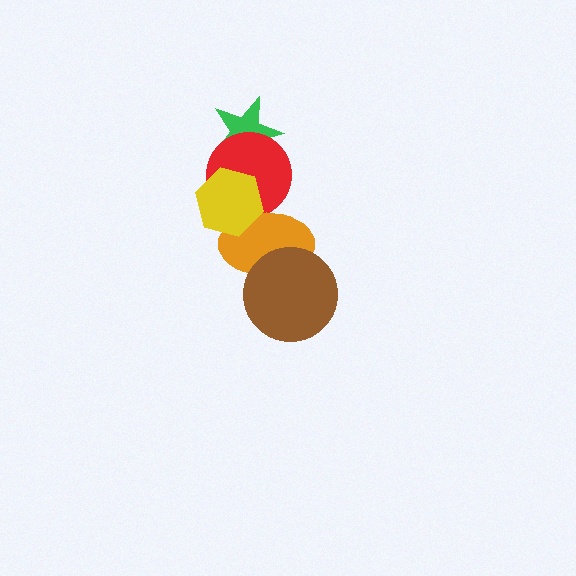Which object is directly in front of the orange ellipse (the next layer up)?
The yellow hexagon is directly in front of the orange ellipse.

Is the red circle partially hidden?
Yes, it is partially covered by another shape.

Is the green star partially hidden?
Yes, it is partially covered by another shape.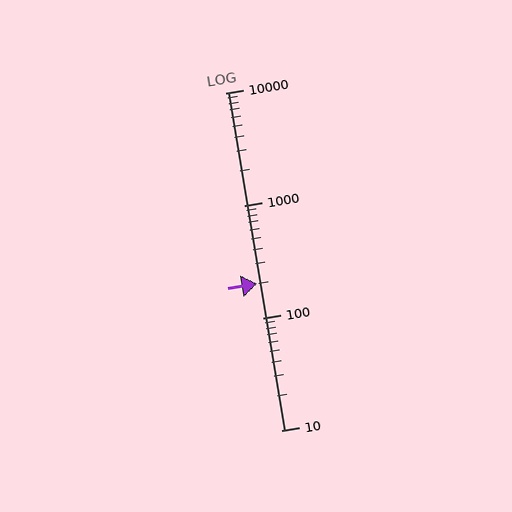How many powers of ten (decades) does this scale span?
The scale spans 3 decades, from 10 to 10000.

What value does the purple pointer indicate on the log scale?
The pointer indicates approximately 200.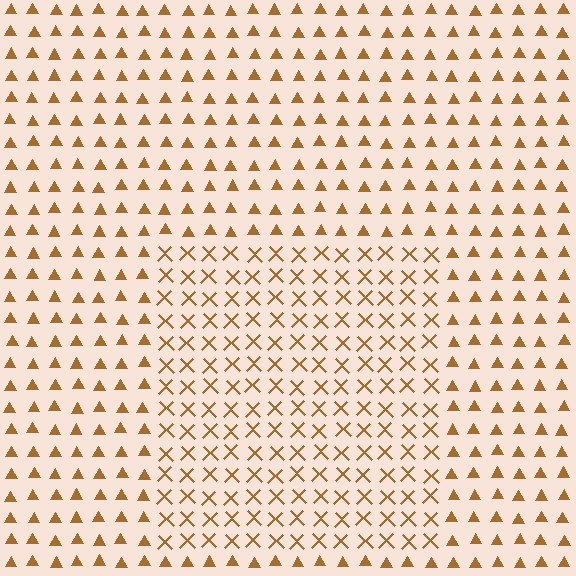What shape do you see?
I see a rectangle.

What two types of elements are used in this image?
The image uses X marks inside the rectangle region and triangles outside it.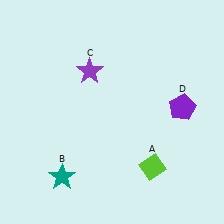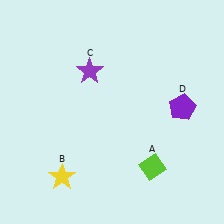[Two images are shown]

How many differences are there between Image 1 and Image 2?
There is 1 difference between the two images.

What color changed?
The star (B) changed from teal in Image 1 to yellow in Image 2.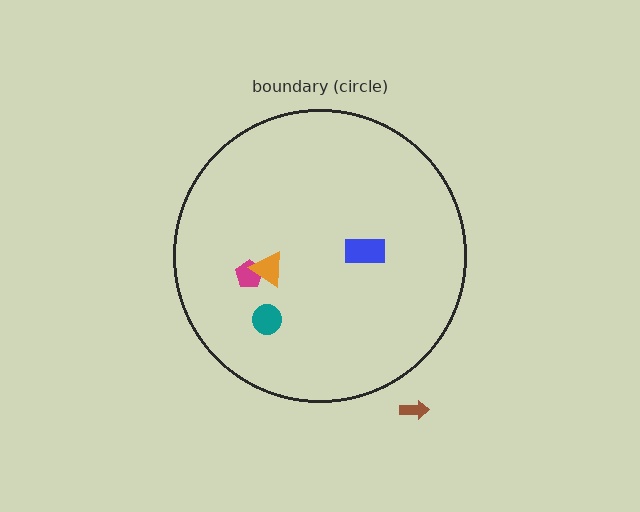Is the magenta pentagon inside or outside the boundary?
Inside.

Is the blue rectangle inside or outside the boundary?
Inside.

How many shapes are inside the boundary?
4 inside, 1 outside.